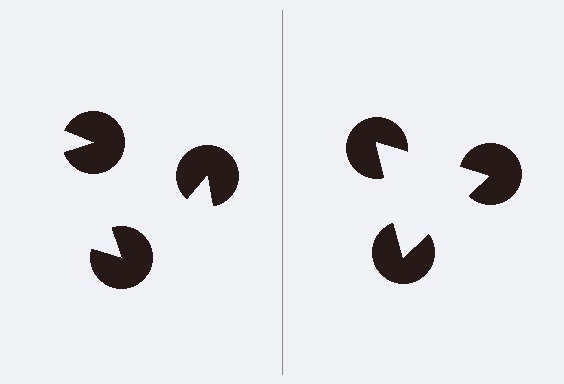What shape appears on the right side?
An illusory triangle.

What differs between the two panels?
The pac-man discs are positioned identically on both sides; only the wedge orientations differ. On the right they align to a triangle; on the left they are misaligned.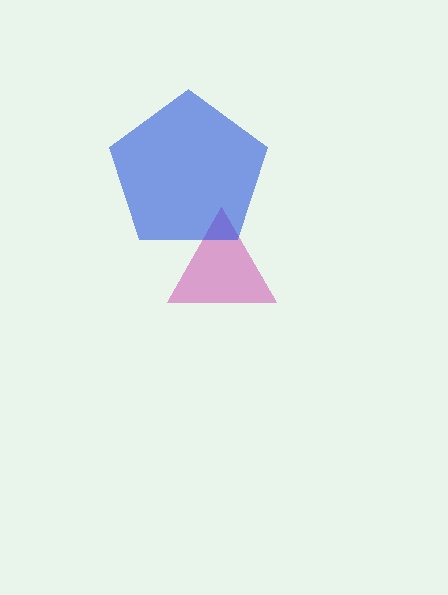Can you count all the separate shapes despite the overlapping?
Yes, there are 2 separate shapes.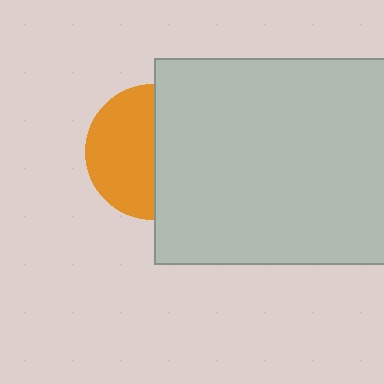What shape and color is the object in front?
The object in front is a light gray rectangle.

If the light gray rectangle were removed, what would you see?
You would see the complete orange circle.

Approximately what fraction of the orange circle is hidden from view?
Roughly 50% of the orange circle is hidden behind the light gray rectangle.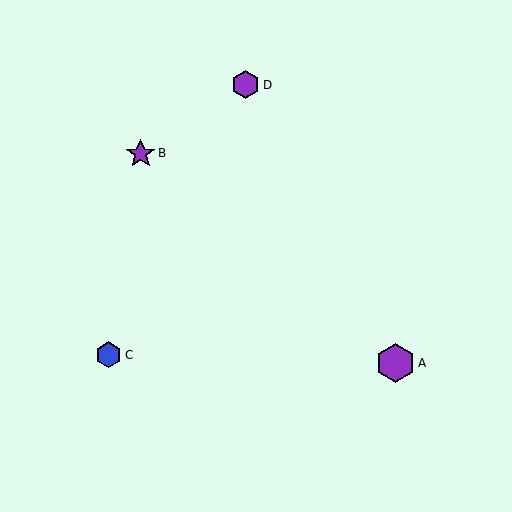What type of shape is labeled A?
Shape A is a purple hexagon.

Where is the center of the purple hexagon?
The center of the purple hexagon is at (396, 363).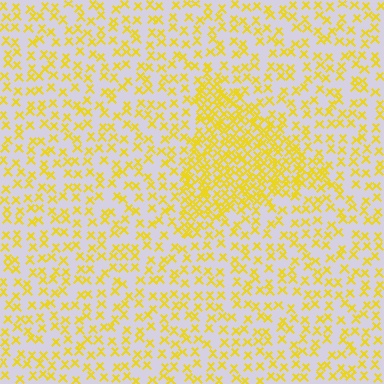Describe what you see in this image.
The image contains small yellow elements arranged at two different densities. A triangle-shaped region is visible where the elements are more densely packed than the surrounding area.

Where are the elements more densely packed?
The elements are more densely packed inside the triangle boundary.